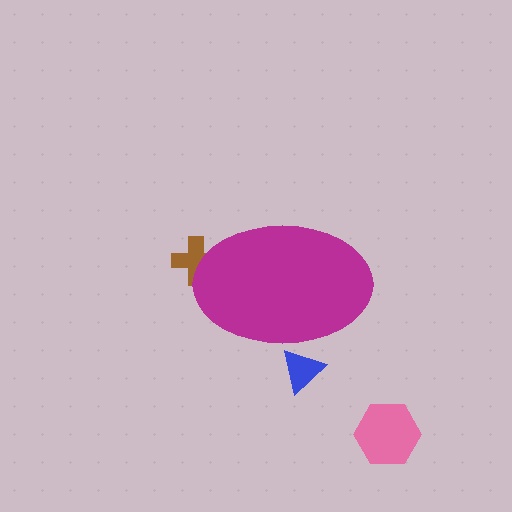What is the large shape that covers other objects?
A magenta ellipse.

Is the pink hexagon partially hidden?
No, the pink hexagon is fully visible.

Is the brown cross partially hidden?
Yes, the brown cross is partially hidden behind the magenta ellipse.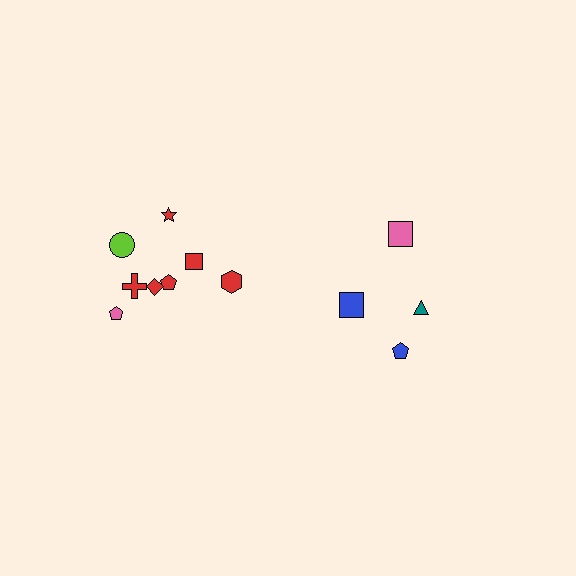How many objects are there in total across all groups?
There are 12 objects.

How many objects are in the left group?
There are 8 objects.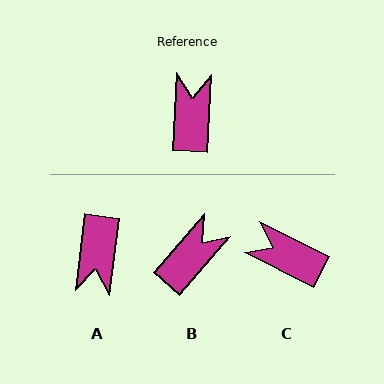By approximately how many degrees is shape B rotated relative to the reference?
Approximately 38 degrees clockwise.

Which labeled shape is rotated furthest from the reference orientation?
A, about 176 degrees away.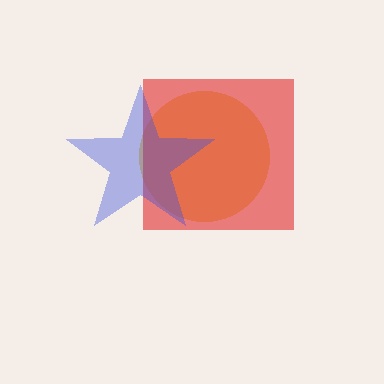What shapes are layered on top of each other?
The layered shapes are: a yellow circle, a red square, a blue star.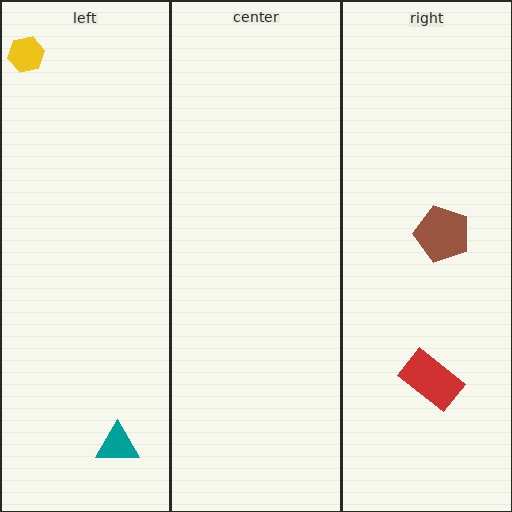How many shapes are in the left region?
2.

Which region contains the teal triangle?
The left region.